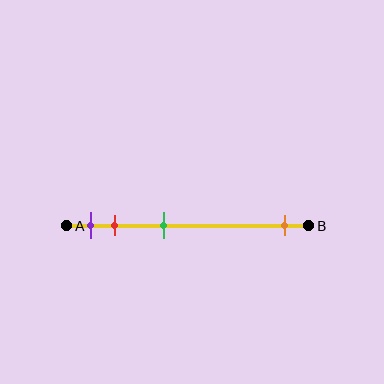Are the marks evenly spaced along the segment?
No, the marks are not evenly spaced.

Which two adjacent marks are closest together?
The purple and red marks are the closest adjacent pair.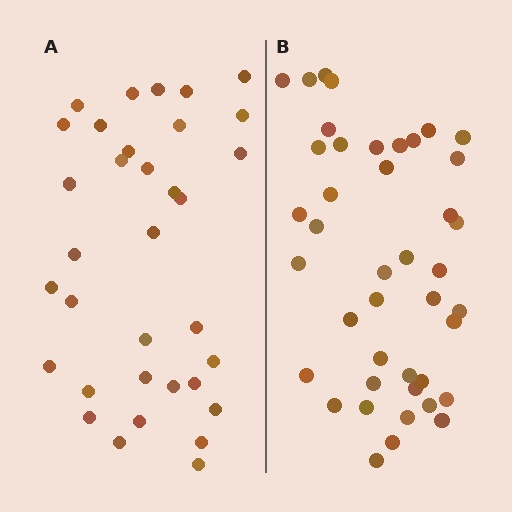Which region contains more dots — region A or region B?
Region B (the right region) has more dots.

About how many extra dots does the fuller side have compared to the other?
Region B has roughly 8 or so more dots than region A.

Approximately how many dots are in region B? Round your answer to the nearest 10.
About 40 dots. (The exact count is 42, which rounds to 40.)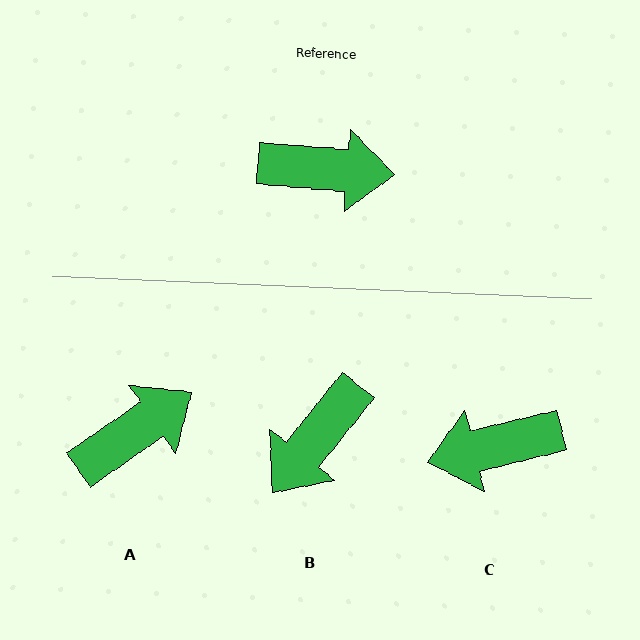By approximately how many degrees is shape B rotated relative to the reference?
Approximately 124 degrees clockwise.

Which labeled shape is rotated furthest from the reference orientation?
C, about 162 degrees away.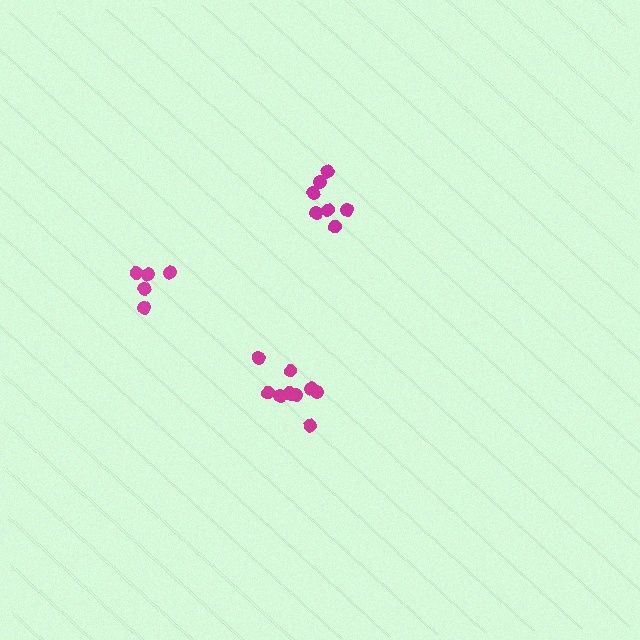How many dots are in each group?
Group 1: 10 dots, Group 2: 7 dots, Group 3: 5 dots (22 total).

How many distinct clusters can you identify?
There are 3 distinct clusters.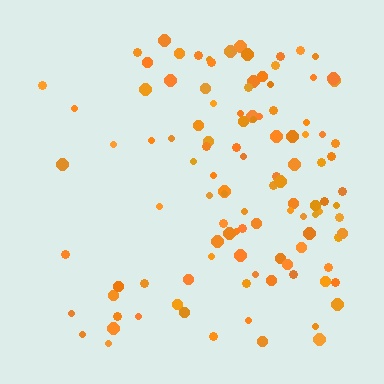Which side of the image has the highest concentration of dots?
The right.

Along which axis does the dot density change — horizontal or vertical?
Horizontal.